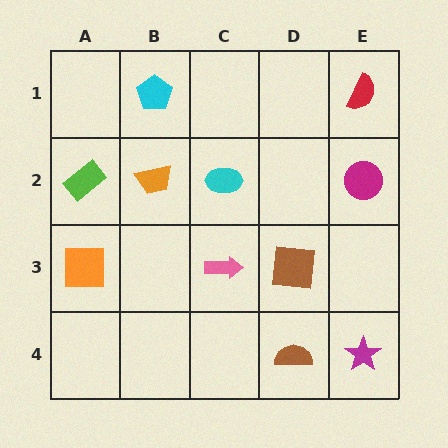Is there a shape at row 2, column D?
No, that cell is empty.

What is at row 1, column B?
A cyan pentagon.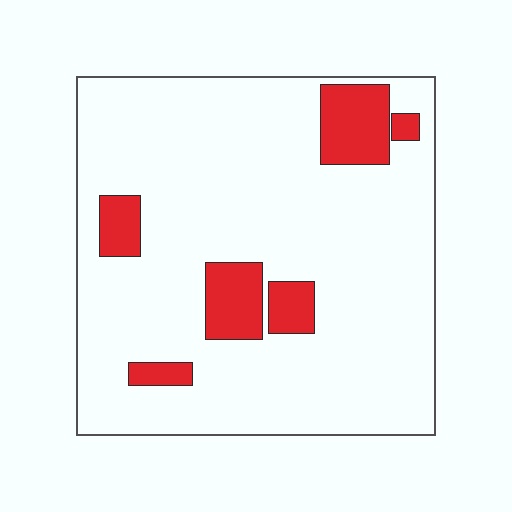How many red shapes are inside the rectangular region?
6.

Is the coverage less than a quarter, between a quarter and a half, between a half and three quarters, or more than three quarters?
Less than a quarter.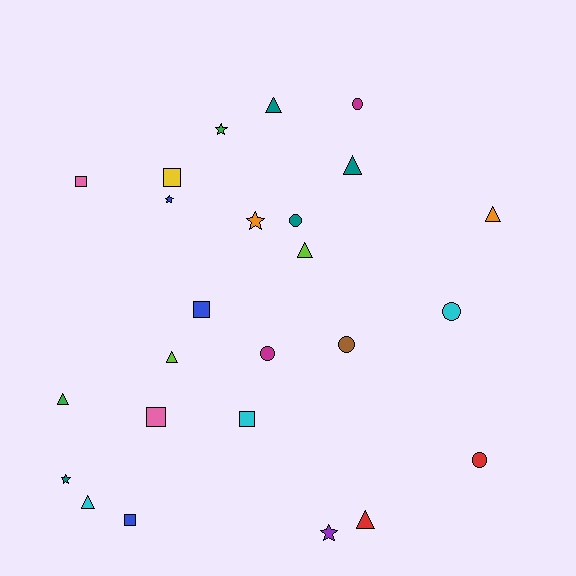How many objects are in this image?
There are 25 objects.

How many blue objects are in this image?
There are 3 blue objects.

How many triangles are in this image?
There are 8 triangles.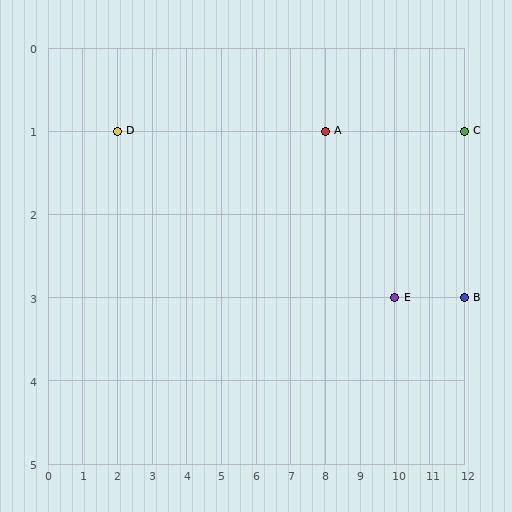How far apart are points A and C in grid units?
Points A and C are 4 columns apart.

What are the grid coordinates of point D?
Point D is at grid coordinates (2, 1).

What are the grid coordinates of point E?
Point E is at grid coordinates (10, 3).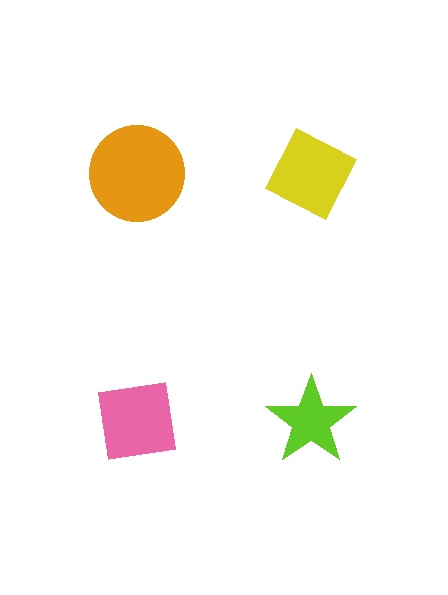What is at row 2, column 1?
A pink square.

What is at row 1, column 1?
An orange circle.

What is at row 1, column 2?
A yellow diamond.